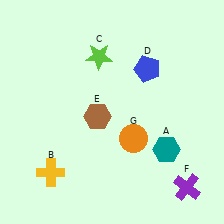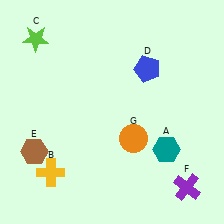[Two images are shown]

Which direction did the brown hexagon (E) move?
The brown hexagon (E) moved left.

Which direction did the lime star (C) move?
The lime star (C) moved left.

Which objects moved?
The objects that moved are: the lime star (C), the brown hexagon (E).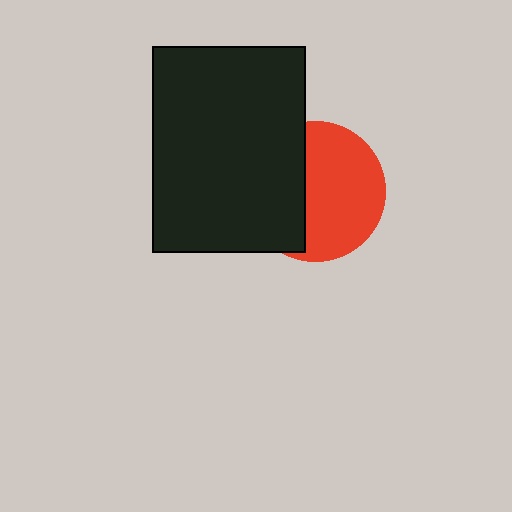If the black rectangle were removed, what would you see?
You would see the complete red circle.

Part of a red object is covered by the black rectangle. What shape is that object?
It is a circle.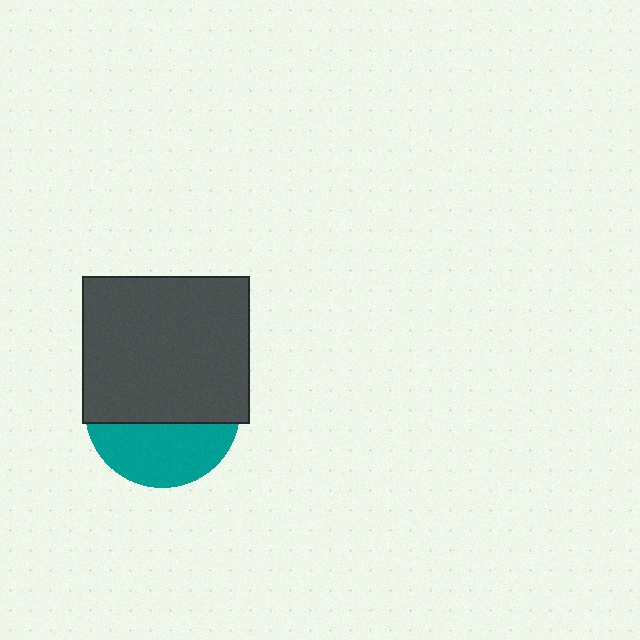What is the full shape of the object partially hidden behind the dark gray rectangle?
The partially hidden object is a teal circle.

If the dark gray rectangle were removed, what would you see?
You would see the complete teal circle.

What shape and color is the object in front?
The object in front is a dark gray rectangle.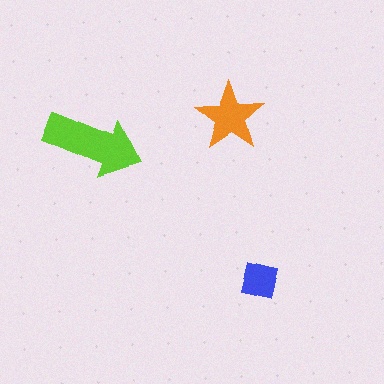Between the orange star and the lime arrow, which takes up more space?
The lime arrow.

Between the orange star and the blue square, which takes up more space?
The orange star.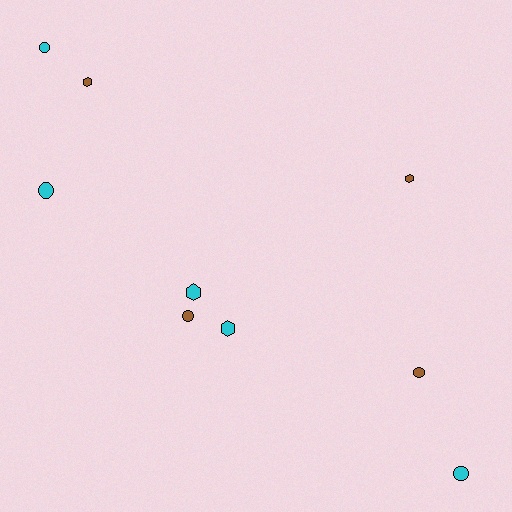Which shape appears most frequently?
Circle, with 5 objects.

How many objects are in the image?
There are 9 objects.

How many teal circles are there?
There are no teal circles.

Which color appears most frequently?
Cyan, with 5 objects.